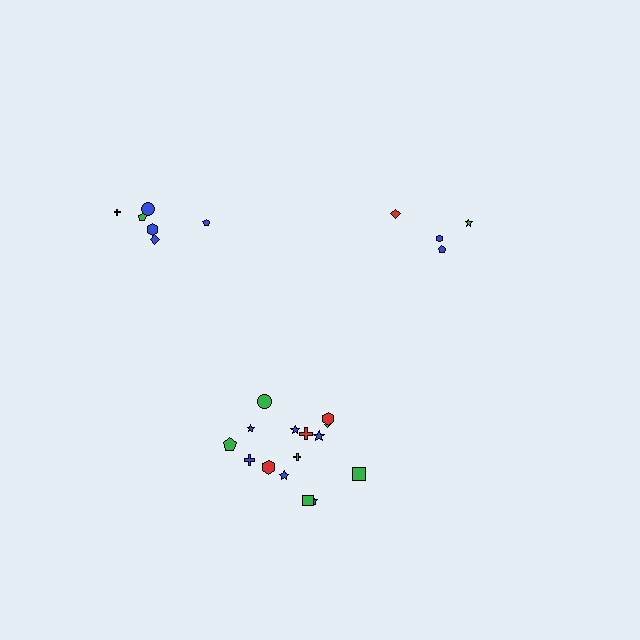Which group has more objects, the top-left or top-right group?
The top-left group.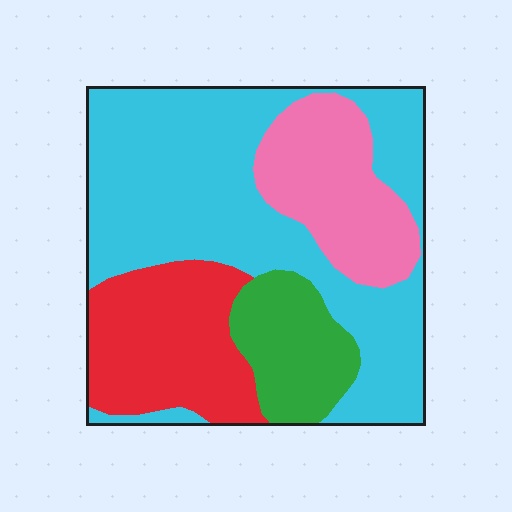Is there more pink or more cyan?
Cyan.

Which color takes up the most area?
Cyan, at roughly 50%.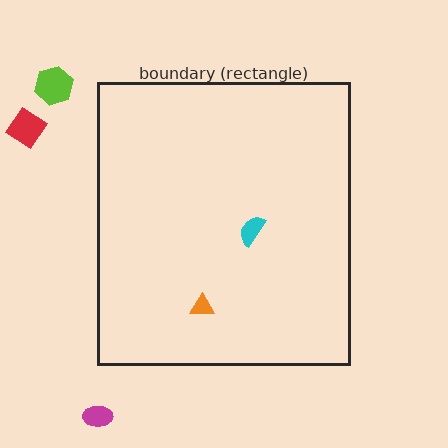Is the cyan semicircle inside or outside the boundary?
Inside.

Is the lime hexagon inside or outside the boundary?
Outside.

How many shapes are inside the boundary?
2 inside, 3 outside.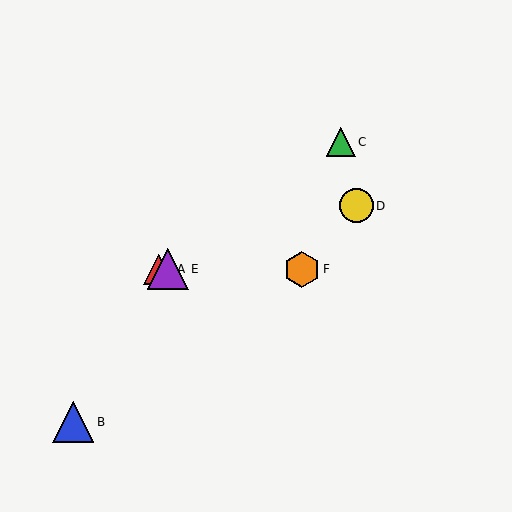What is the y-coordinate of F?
Object F is at y≈269.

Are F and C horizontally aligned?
No, F is at y≈269 and C is at y≈142.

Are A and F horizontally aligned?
Yes, both are at y≈269.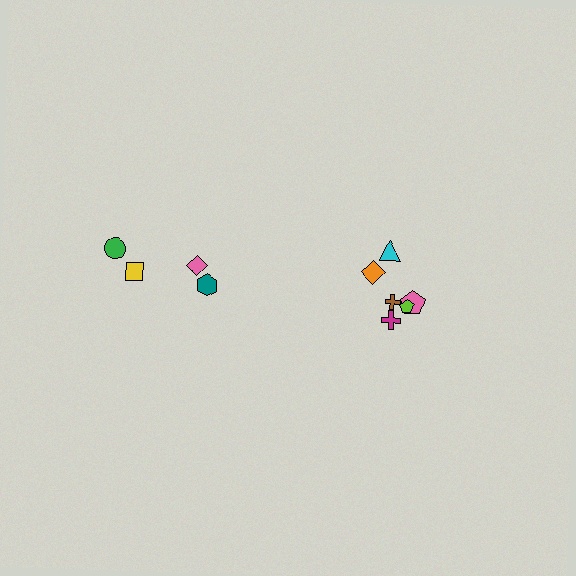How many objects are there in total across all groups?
There are 10 objects.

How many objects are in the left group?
There are 4 objects.